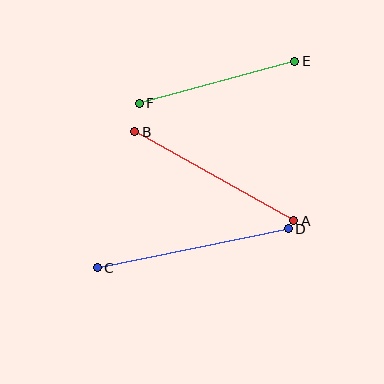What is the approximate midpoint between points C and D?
The midpoint is at approximately (193, 248) pixels.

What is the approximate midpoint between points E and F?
The midpoint is at approximately (217, 82) pixels.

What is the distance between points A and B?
The distance is approximately 182 pixels.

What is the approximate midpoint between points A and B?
The midpoint is at approximately (214, 176) pixels.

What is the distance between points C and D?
The distance is approximately 195 pixels.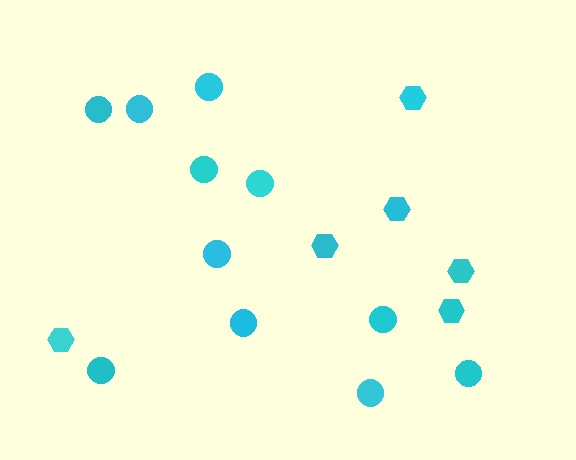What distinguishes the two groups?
There are 2 groups: one group of hexagons (6) and one group of circles (11).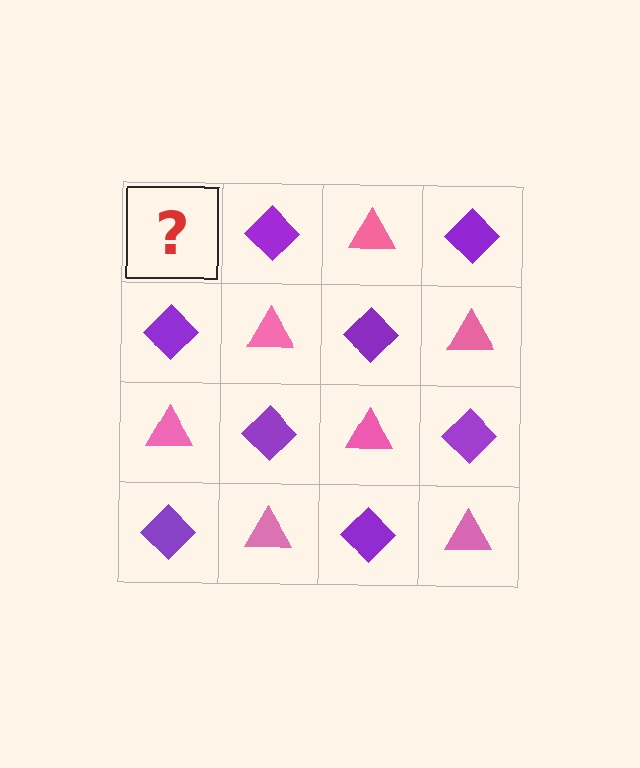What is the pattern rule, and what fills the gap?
The rule is that it alternates pink triangle and purple diamond in a checkerboard pattern. The gap should be filled with a pink triangle.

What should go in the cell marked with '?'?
The missing cell should contain a pink triangle.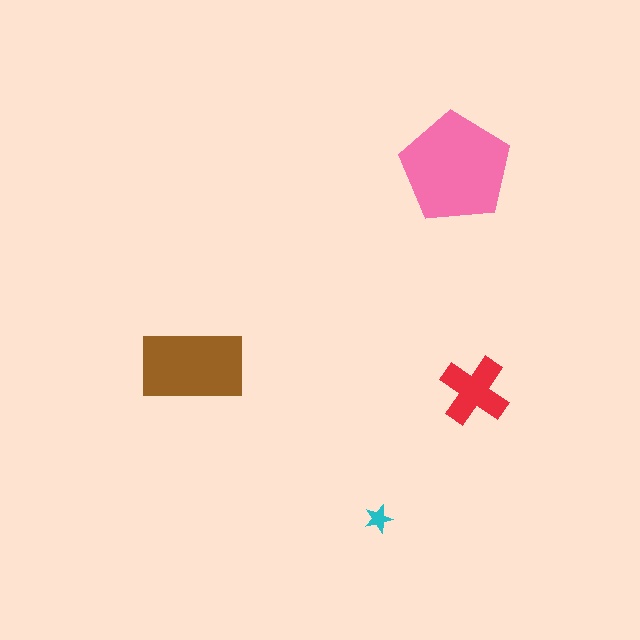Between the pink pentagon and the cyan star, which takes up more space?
The pink pentagon.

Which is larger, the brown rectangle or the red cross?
The brown rectangle.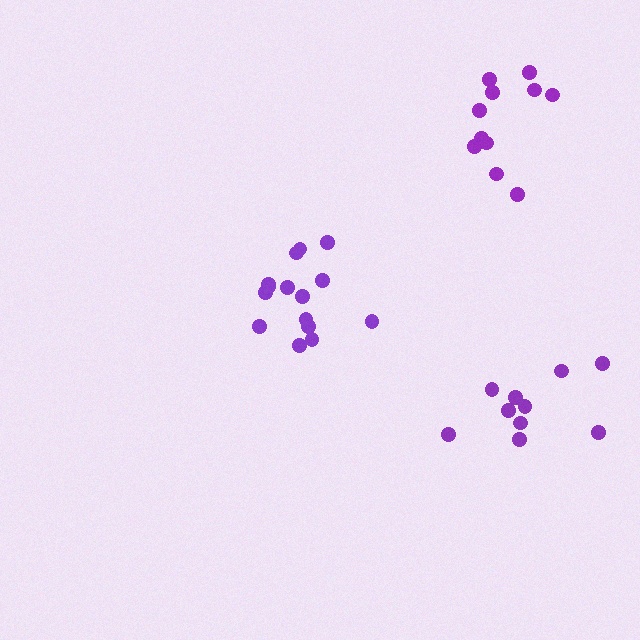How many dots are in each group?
Group 1: 11 dots, Group 2: 15 dots, Group 3: 10 dots (36 total).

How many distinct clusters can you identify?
There are 3 distinct clusters.